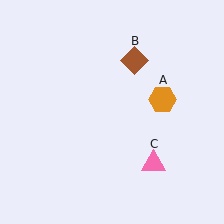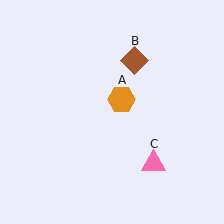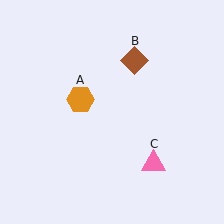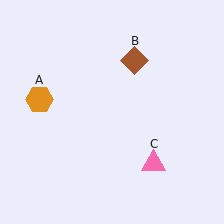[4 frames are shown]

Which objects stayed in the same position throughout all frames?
Brown diamond (object B) and pink triangle (object C) remained stationary.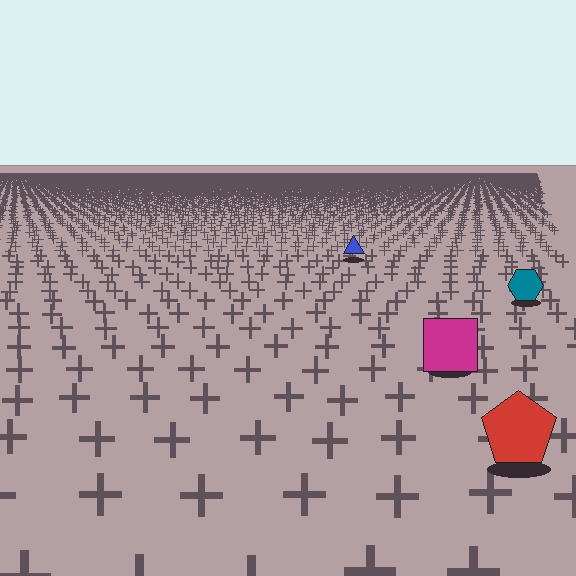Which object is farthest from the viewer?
The blue triangle is farthest from the viewer. It appears smaller and the ground texture around it is denser.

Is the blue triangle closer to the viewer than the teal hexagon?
No. The teal hexagon is closer — you can tell from the texture gradient: the ground texture is coarser near it.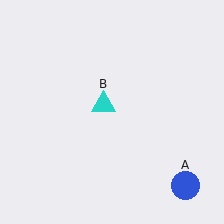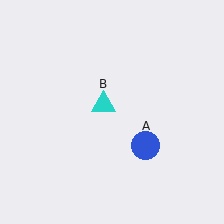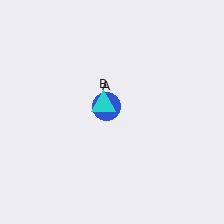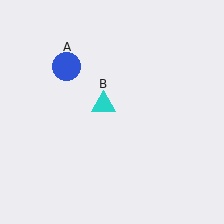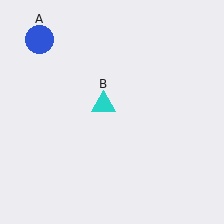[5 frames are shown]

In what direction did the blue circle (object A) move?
The blue circle (object A) moved up and to the left.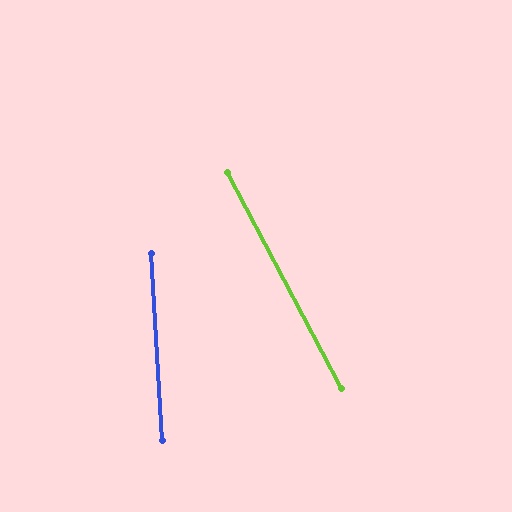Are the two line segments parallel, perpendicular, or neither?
Neither parallel nor perpendicular — they differ by about 24°.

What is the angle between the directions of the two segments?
Approximately 24 degrees.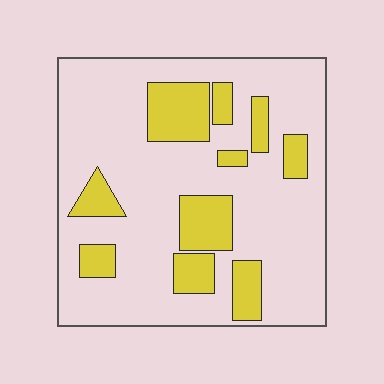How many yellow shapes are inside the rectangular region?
10.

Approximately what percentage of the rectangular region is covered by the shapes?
Approximately 25%.